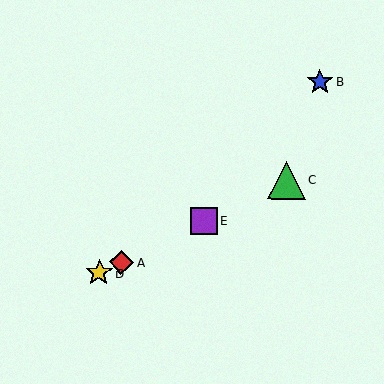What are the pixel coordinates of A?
Object A is at (121, 262).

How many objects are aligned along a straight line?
4 objects (A, C, D, E) are aligned along a straight line.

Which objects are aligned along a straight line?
Objects A, C, D, E are aligned along a straight line.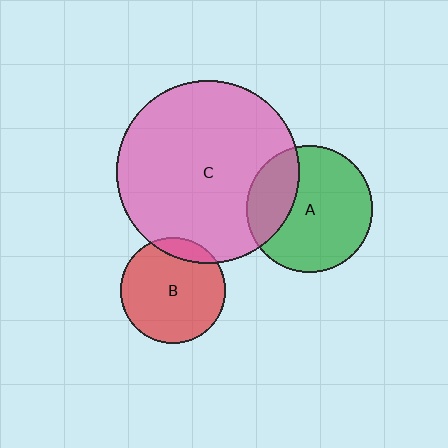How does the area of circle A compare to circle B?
Approximately 1.4 times.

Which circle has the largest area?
Circle C (pink).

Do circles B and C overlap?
Yes.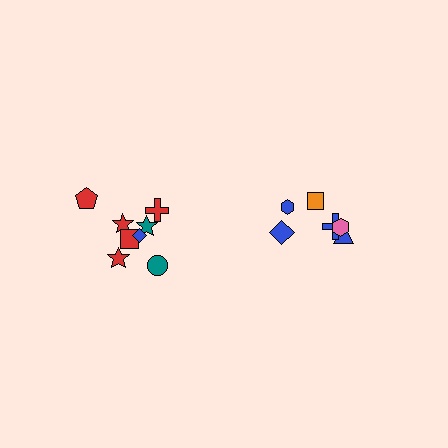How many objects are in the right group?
There are 6 objects.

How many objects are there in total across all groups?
There are 14 objects.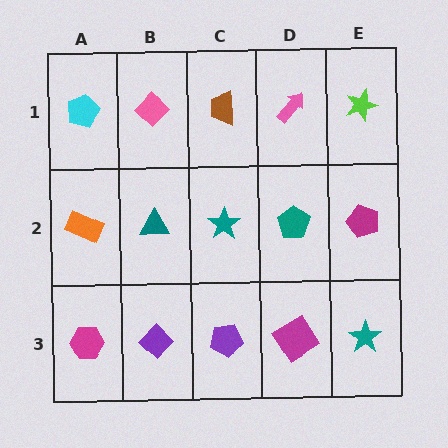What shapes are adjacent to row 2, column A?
A cyan pentagon (row 1, column A), a magenta hexagon (row 3, column A), a teal triangle (row 2, column B).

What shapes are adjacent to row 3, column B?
A teal triangle (row 2, column B), a magenta hexagon (row 3, column A), a purple pentagon (row 3, column C).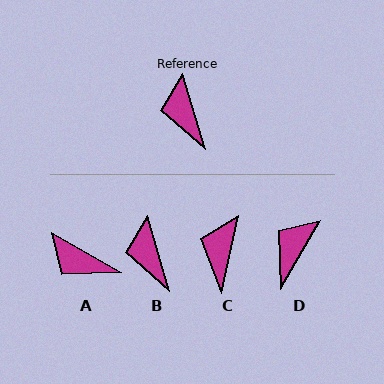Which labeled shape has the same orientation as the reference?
B.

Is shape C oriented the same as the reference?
No, it is off by about 28 degrees.